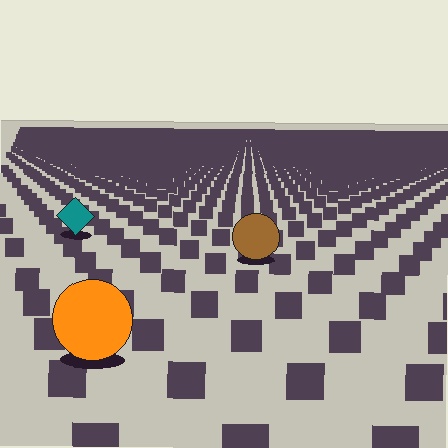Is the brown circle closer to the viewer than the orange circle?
No. The orange circle is closer — you can tell from the texture gradient: the ground texture is coarser near it.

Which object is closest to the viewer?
The orange circle is closest. The texture marks near it are larger and more spread out.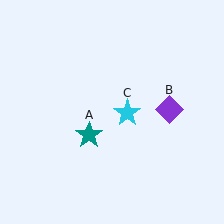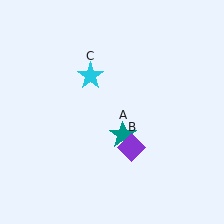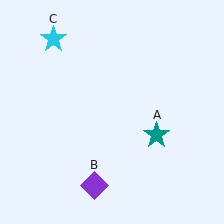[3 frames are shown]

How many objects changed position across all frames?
3 objects changed position: teal star (object A), purple diamond (object B), cyan star (object C).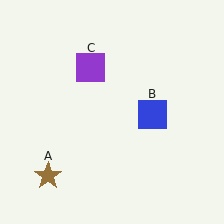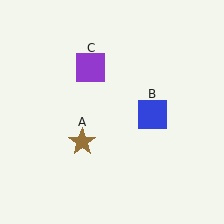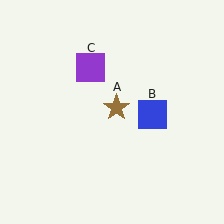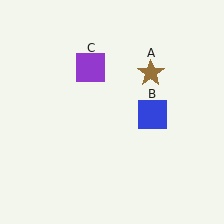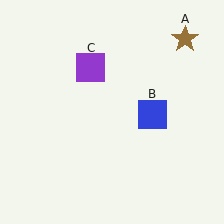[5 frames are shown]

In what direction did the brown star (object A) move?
The brown star (object A) moved up and to the right.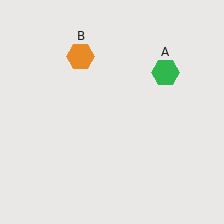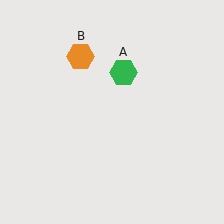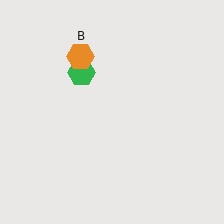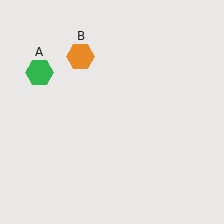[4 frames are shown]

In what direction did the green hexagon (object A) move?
The green hexagon (object A) moved left.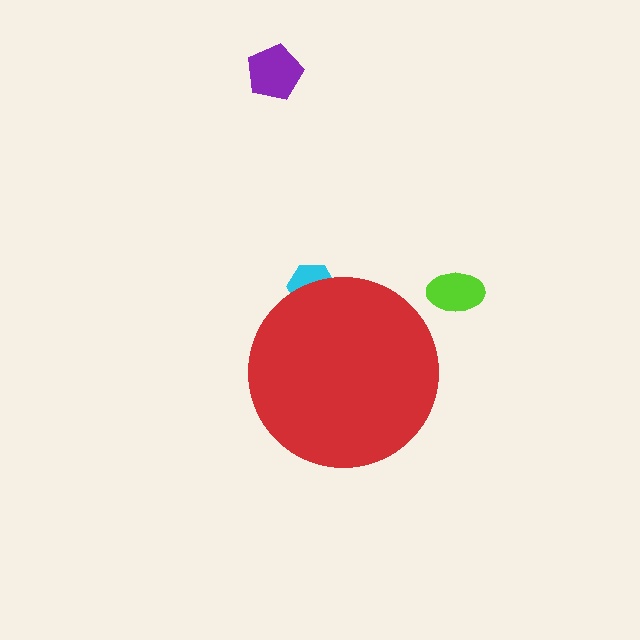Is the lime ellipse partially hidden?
No, the lime ellipse is fully visible.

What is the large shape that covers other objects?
A red circle.